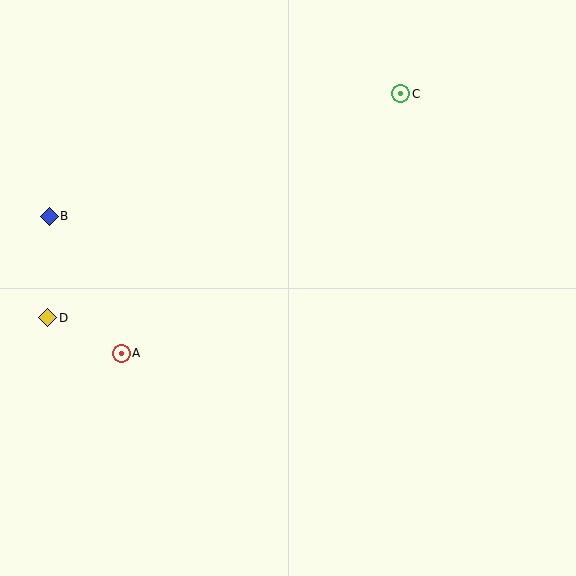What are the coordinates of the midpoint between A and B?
The midpoint between A and B is at (85, 285).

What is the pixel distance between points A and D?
The distance between A and D is 82 pixels.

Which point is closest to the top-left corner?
Point B is closest to the top-left corner.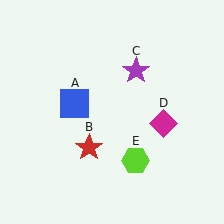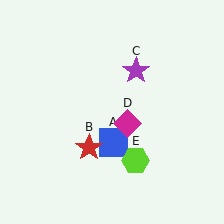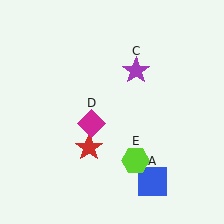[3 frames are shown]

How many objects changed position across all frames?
2 objects changed position: blue square (object A), magenta diamond (object D).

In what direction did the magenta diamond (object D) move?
The magenta diamond (object D) moved left.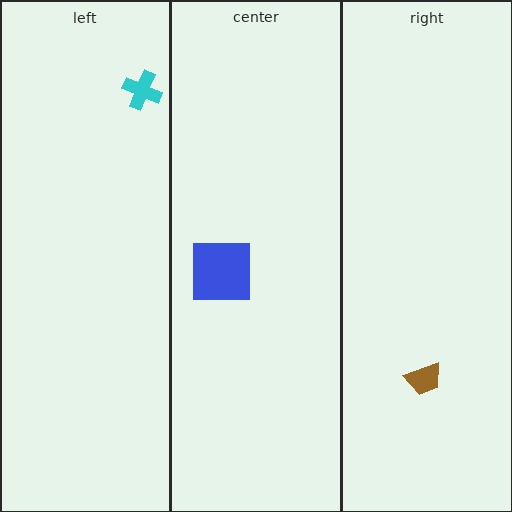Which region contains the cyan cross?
The left region.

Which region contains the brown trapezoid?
The right region.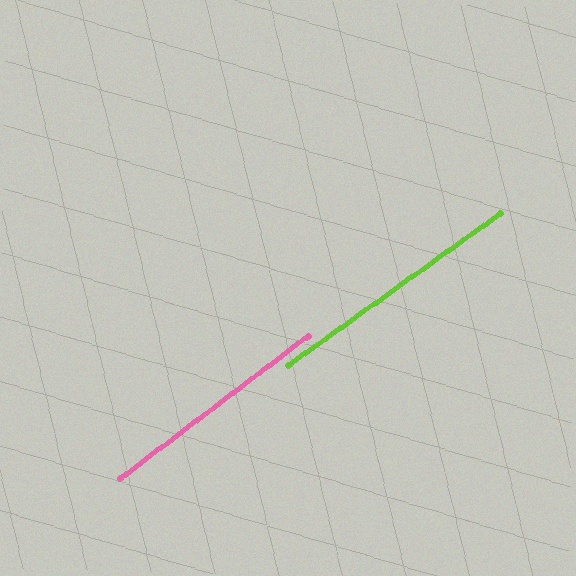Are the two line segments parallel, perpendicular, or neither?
Parallel — their directions differ by only 1.6°.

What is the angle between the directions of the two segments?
Approximately 2 degrees.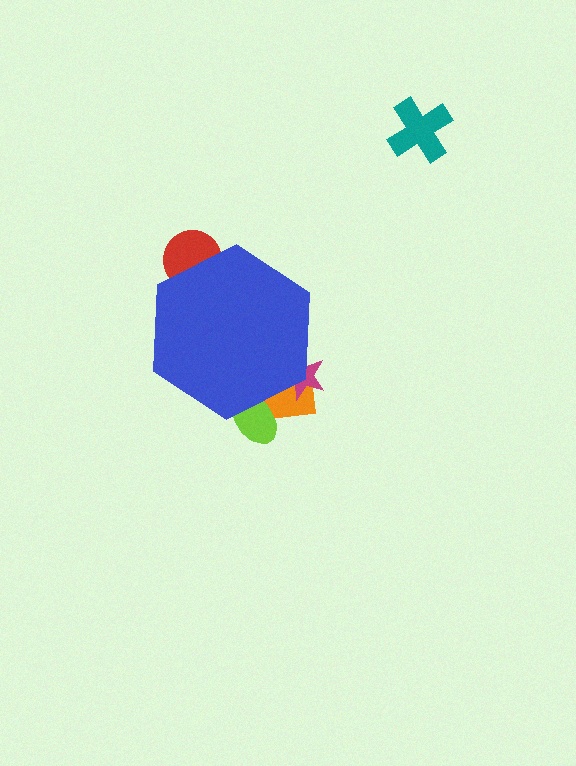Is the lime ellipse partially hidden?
Yes, the lime ellipse is partially hidden behind the blue hexagon.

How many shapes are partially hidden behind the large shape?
4 shapes are partially hidden.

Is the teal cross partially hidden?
No, the teal cross is fully visible.